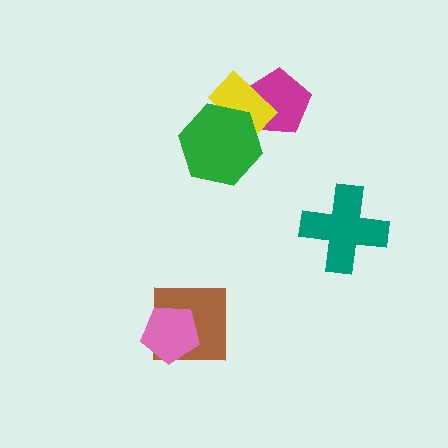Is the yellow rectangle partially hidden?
Yes, it is partially covered by another shape.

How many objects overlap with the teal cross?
0 objects overlap with the teal cross.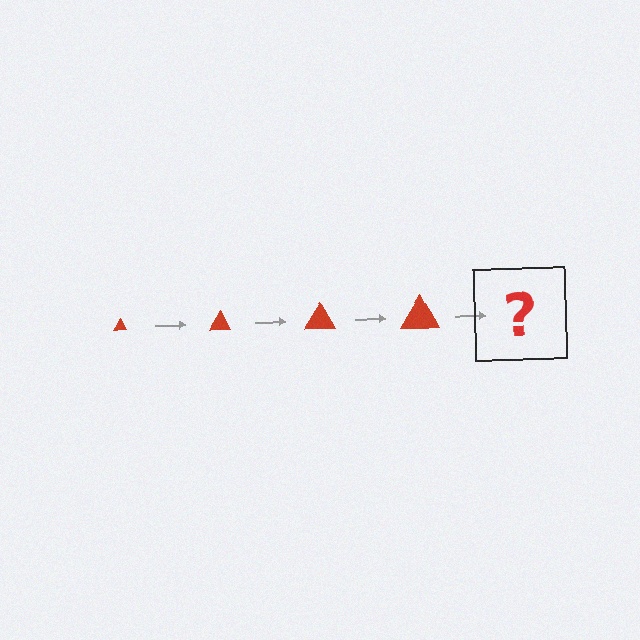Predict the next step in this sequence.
The next step is a red triangle, larger than the previous one.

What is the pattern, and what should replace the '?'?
The pattern is that the triangle gets progressively larger each step. The '?' should be a red triangle, larger than the previous one.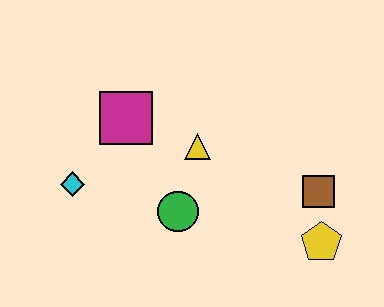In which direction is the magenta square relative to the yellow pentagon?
The magenta square is to the left of the yellow pentagon.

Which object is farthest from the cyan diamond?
The yellow pentagon is farthest from the cyan diamond.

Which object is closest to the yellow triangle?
The green circle is closest to the yellow triangle.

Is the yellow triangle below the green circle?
No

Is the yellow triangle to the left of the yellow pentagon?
Yes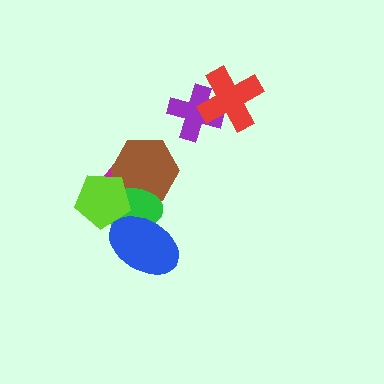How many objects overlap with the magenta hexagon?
4 objects overlap with the magenta hexagon.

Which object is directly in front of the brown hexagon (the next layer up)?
The green ellipse is directly in front of the brown hexagon.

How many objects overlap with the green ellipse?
4 objects overlap with the green ellipse.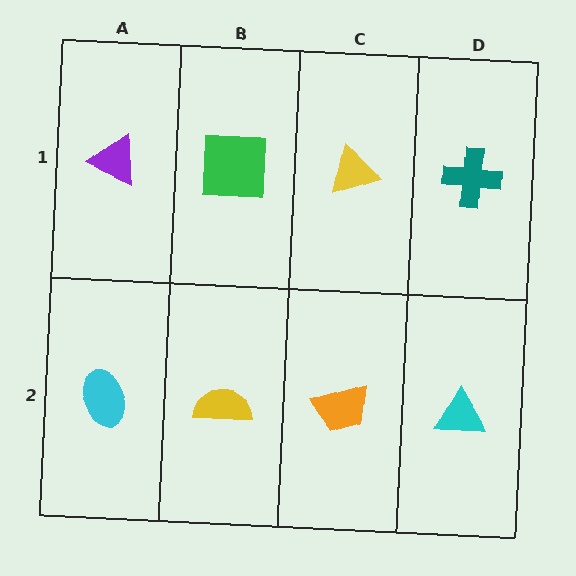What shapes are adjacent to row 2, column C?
A yellow triangle (row 1, column C), a yellow semicircle (row 2, column B), a cyan triangle (row 2, column D).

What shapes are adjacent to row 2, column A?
A purple triangle (row 1, column A), a yellow semicircle (row 2, column B).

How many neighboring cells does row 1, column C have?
3.